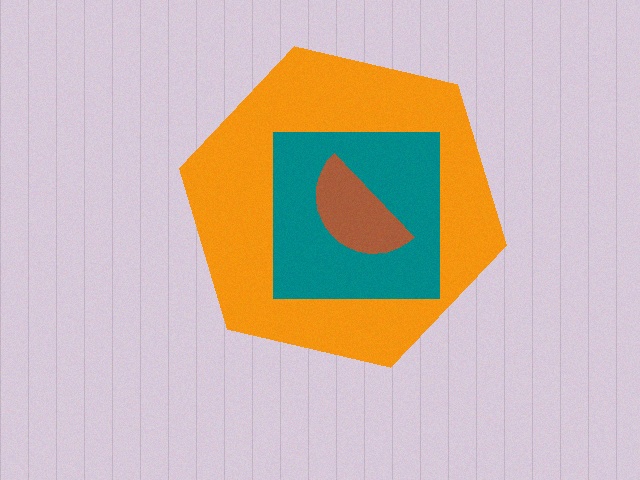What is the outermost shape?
The orange hexagon.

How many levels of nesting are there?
3.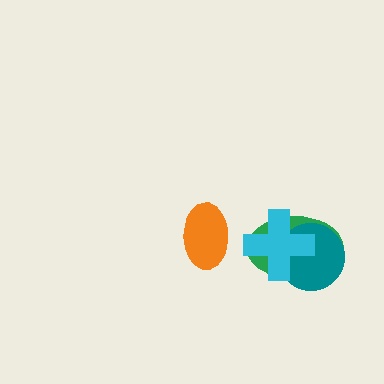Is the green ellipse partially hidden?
Yes, it is partially covered by another shape.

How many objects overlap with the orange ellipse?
0 objects overlap with the orange ellipse.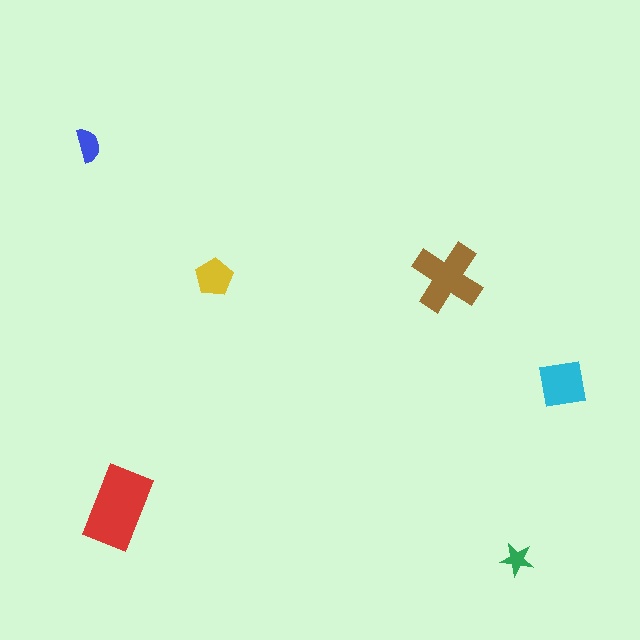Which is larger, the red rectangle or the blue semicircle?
The red rectangle.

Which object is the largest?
The red rectangle.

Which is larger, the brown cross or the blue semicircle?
The brown cross.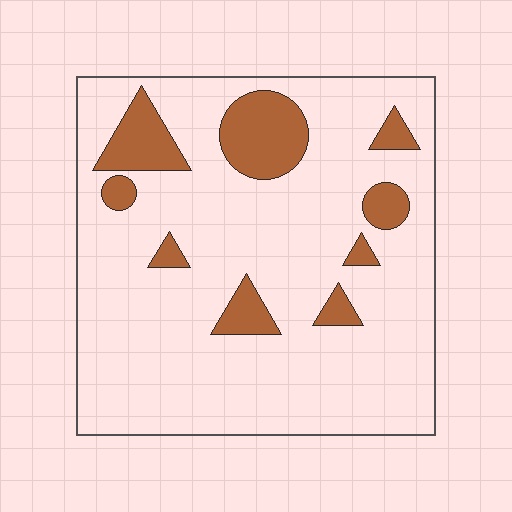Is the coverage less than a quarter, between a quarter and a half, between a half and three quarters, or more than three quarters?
Less than a quarter.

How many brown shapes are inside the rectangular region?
9.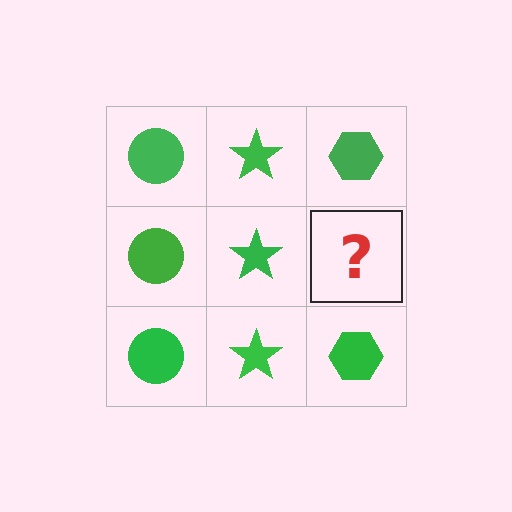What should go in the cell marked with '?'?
The missing cell should contain a green hexagon.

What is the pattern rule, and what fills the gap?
The rule is that each column has a consistent shape. The gap should be filled with a green hexagon.